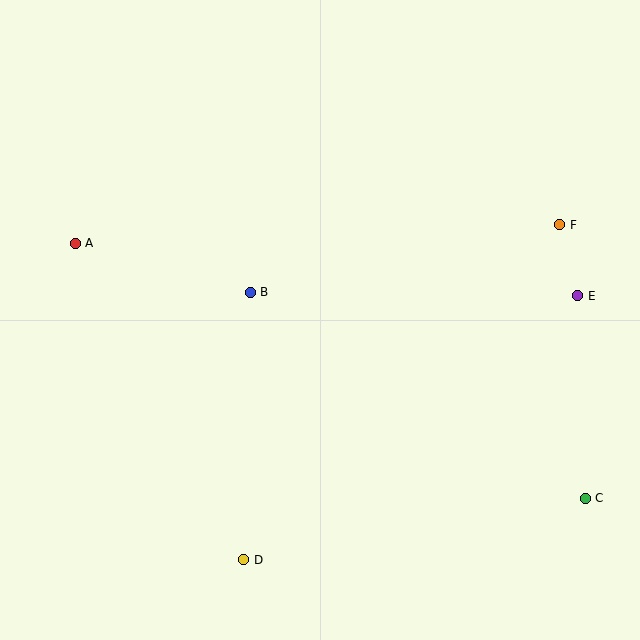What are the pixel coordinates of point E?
Point E is at (578, 296).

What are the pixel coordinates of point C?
Point C is at (585, 498).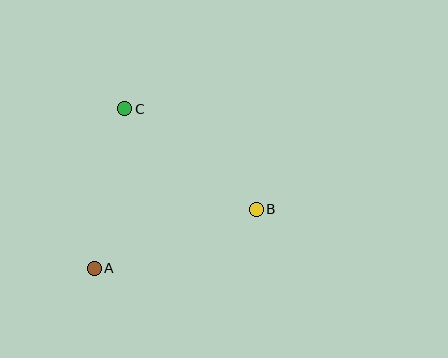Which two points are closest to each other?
Points A and C are closest to each other.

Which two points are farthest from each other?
Points A and B are farthest from each other.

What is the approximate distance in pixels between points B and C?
The distance between B and C is approximately 166 pixels.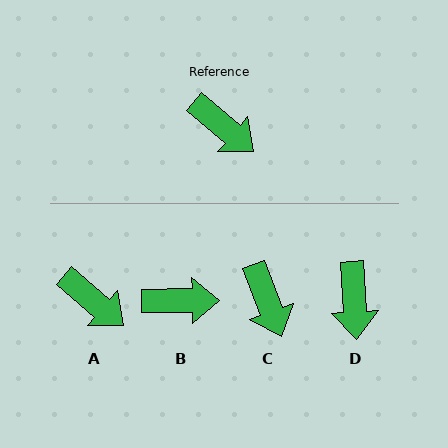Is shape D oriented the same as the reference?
No, it is off by about 46 degrees.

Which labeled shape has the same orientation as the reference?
A.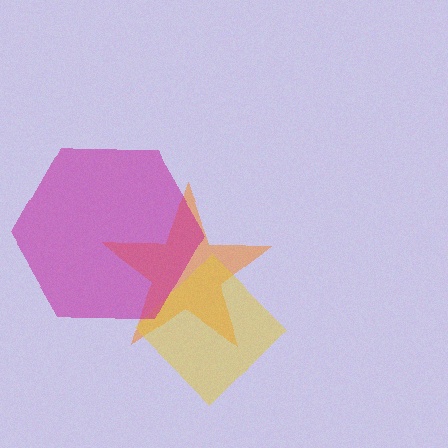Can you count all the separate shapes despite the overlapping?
Yes, there are 3 separate shapes.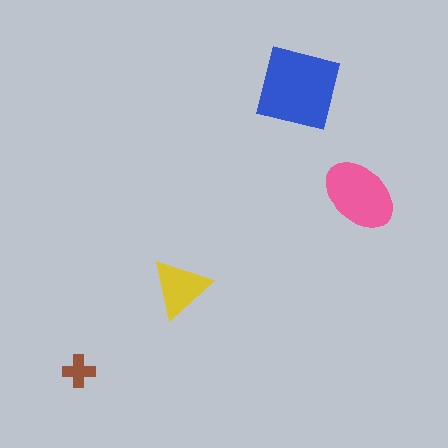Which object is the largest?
The blue square.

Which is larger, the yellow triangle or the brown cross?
The yellow triangle.